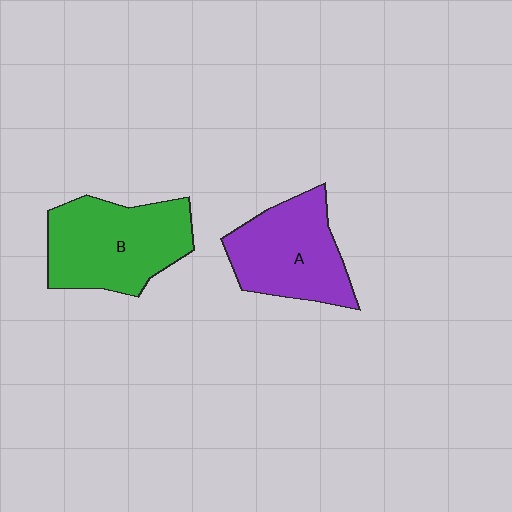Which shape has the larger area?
Shape B (green).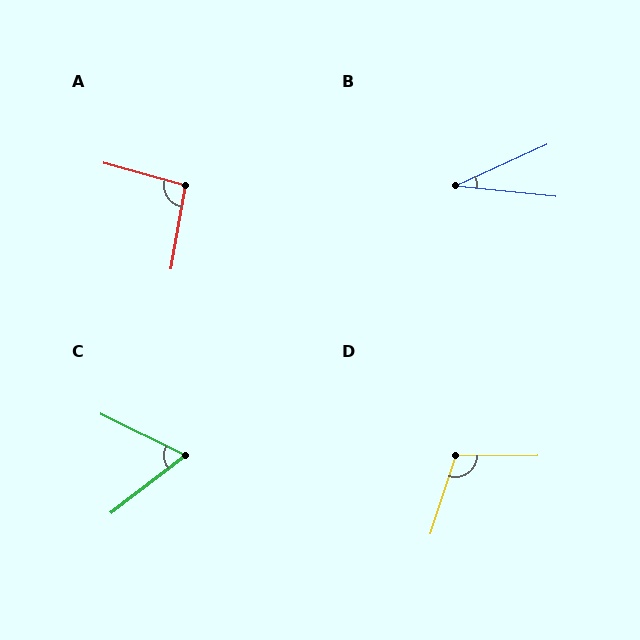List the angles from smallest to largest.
B (30°), C (65°), A (95°), D (108°).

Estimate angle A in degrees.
Approximately 95 degrees.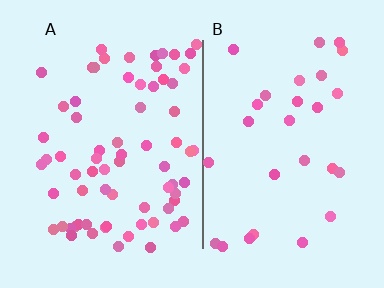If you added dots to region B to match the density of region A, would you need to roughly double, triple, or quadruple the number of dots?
Approximately double.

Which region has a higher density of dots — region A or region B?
A (the left).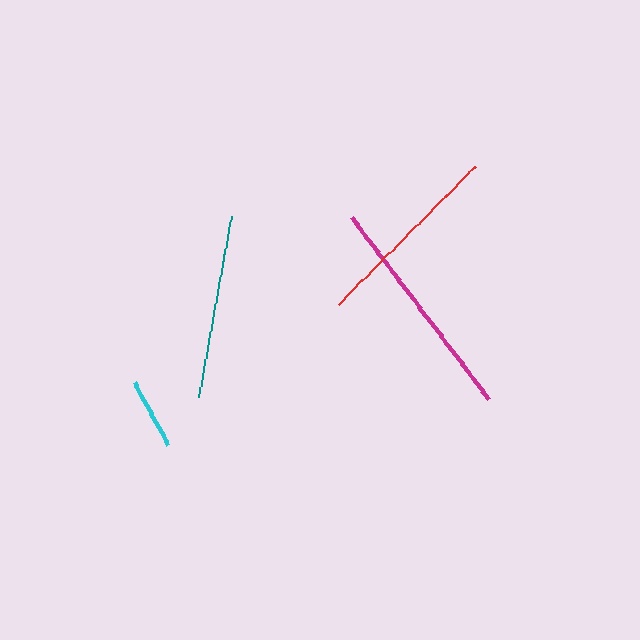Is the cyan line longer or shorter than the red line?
The red line is longer than the cyan line.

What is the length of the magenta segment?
The magenta segment is approximately 228 pixels long.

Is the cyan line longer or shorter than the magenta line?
The magenta line is longer than the cyan line.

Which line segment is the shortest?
The cyan line is the shortest at approximately 71 pixels.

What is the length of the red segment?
The red segment is approximately 195 pixels long.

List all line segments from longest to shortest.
From longest to shortest: magenta, red, teal, cyan.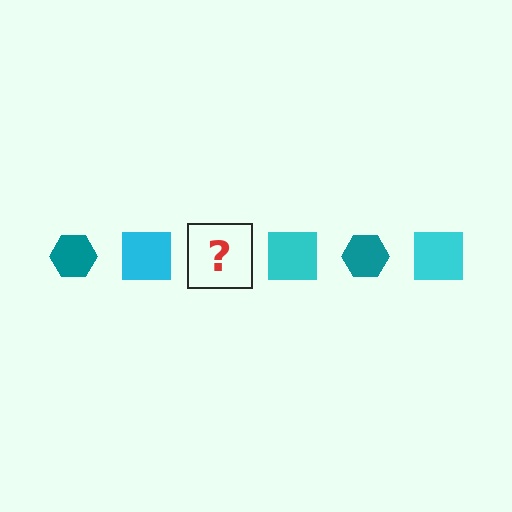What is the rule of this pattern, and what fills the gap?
The rule is that the pattern alternates between teal hexagon and cyan square. The gap should be filled with a teal hexagon.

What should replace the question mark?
The question mark should be replaced with a teal hexagon.